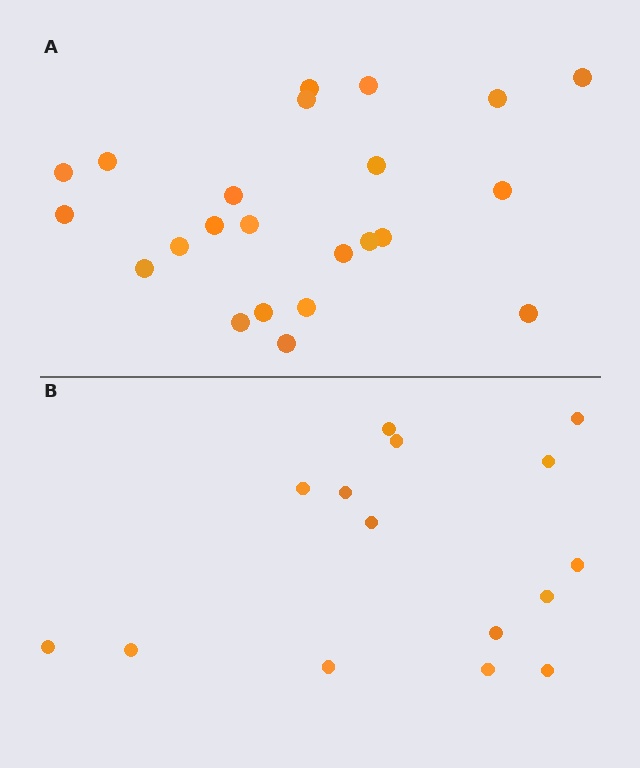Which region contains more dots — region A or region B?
Region A (the top region) has more dots.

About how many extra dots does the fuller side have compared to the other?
Region A has roughly 8 or so more dots than region B.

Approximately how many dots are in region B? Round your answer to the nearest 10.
About 20 dots. (The exact count is 15, which rounds to 20.)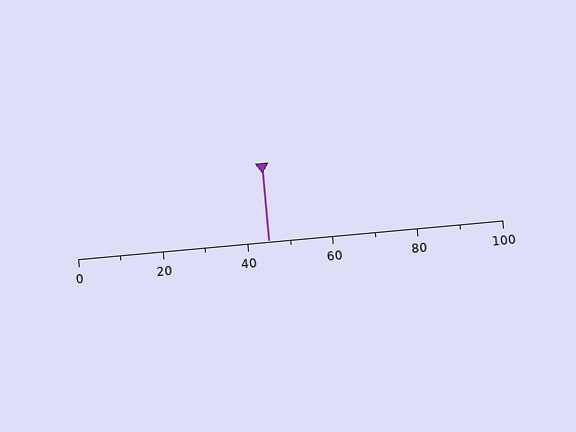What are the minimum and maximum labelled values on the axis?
The axis runs from 0 to 100.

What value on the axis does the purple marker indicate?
The marker indicates approximately 45.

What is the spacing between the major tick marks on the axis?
The major ticks are spaced 20 apart.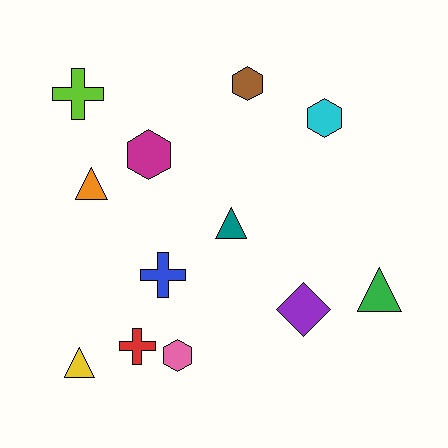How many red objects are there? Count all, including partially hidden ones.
There is 1 red object.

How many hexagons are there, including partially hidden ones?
There are 4 hexagons.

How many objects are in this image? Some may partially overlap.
There are 12 objects.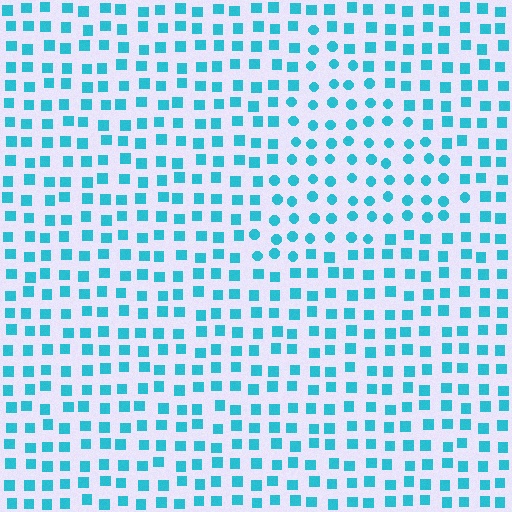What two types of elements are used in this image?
The image uses circles inside the triangle region and squares outside it.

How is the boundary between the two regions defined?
The boundary is defined by a change in element shape: circles inside vs. squares outside. All elements share the same color and spacing.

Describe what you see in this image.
The image is filled with small cyan elements arranged in a uniform grid. A triangle-shaped region contains circles, while the surrounding area contains squares. The boundary is defined purely by the change in element shape.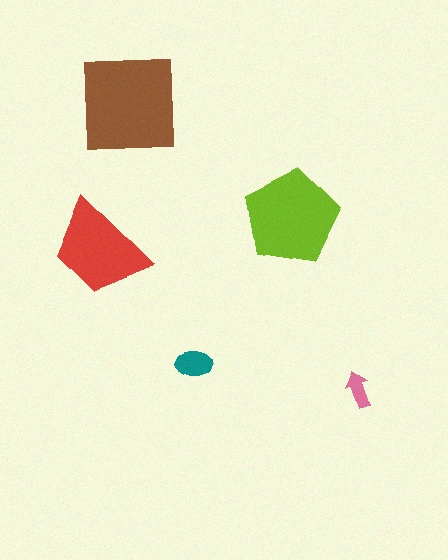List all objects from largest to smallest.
The brown square, the lime pentagon, the red trapezoid, the teal ellipse, the pink arrow.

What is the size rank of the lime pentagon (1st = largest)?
2nd.